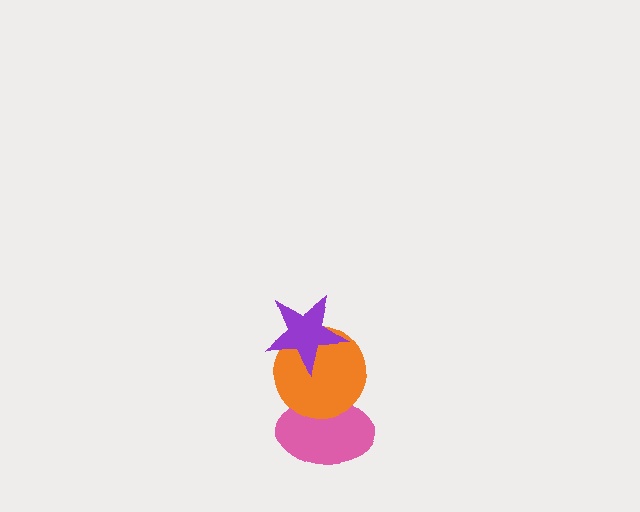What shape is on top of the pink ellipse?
The orange circle is on top of the pink ellipse.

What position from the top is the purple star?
The purple star is 1st from the top.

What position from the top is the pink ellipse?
The pink ellipse is 3rd from the top.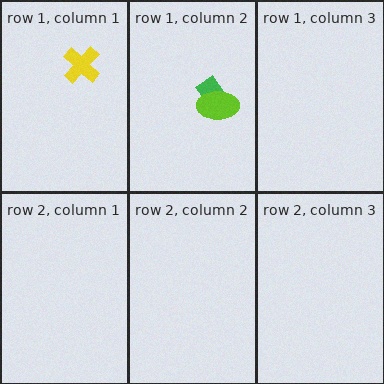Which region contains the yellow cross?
The row 1, column 1 region.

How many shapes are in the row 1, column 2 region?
2.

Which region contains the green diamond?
The row 1, column 2 region.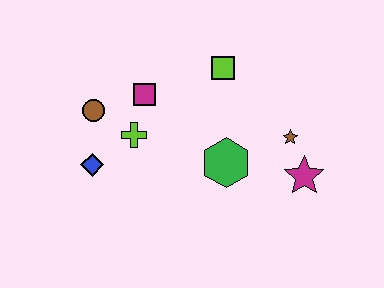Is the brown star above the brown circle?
No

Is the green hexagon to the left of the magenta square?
No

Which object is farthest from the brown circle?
The magenta star is farthest from the brown circle.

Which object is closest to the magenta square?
The lime cross is closest to the magenta square.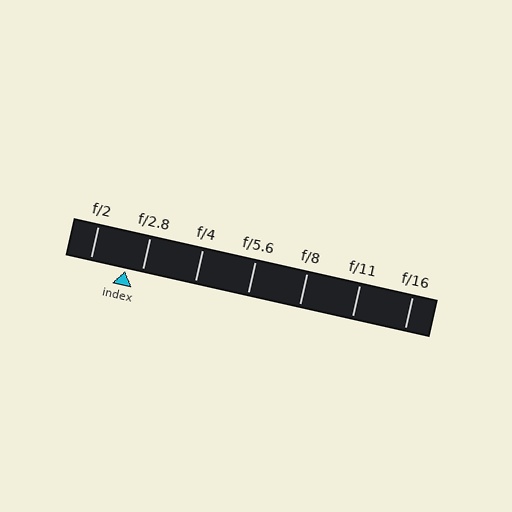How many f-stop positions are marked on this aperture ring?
There are 7 f-stop positions marked.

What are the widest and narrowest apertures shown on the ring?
The widest aperture shown is f/2 and the narrowest is f/16.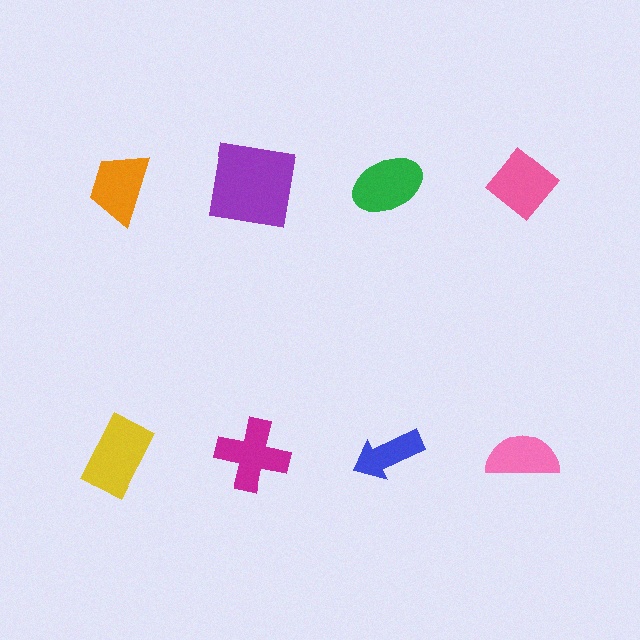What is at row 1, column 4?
A pink diamond.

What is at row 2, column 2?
A magenta cross.